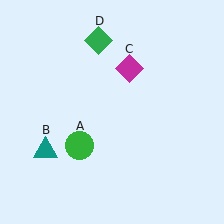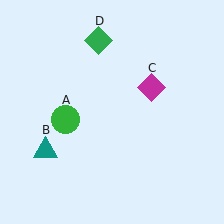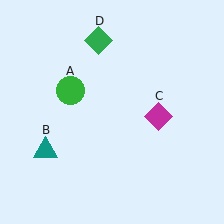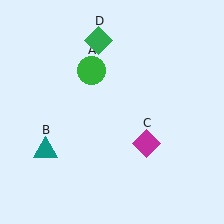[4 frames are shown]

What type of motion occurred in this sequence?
The green circle (object A), magenta diamond (object C) rotated clockwise around the center of the scene.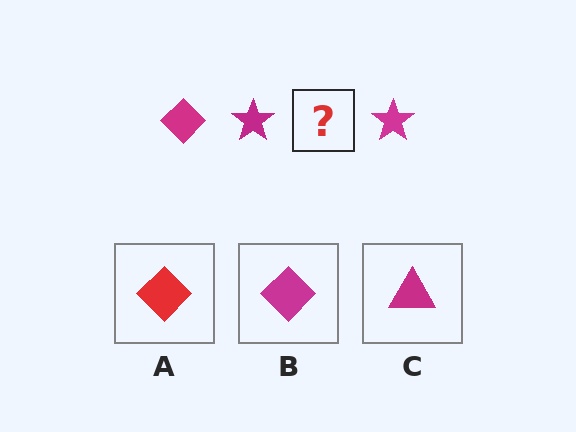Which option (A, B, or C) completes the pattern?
B.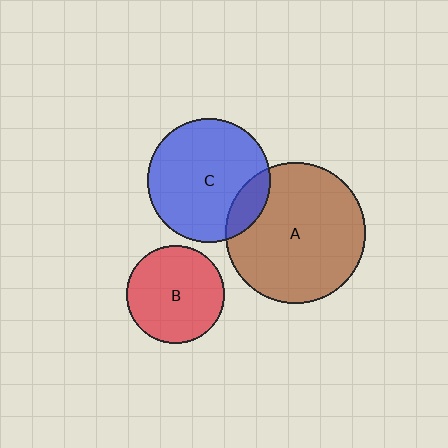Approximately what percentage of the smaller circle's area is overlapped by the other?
Approximately 15%.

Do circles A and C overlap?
Yes.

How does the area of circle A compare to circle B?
Approximately 2.1 times.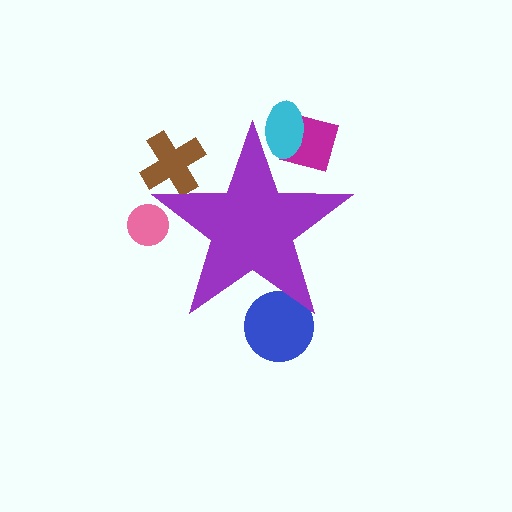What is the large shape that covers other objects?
A purple star.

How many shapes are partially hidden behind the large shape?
5 shapes are partially hidden.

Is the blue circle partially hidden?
Yes, the blue circle is partially hidden behind the purple star.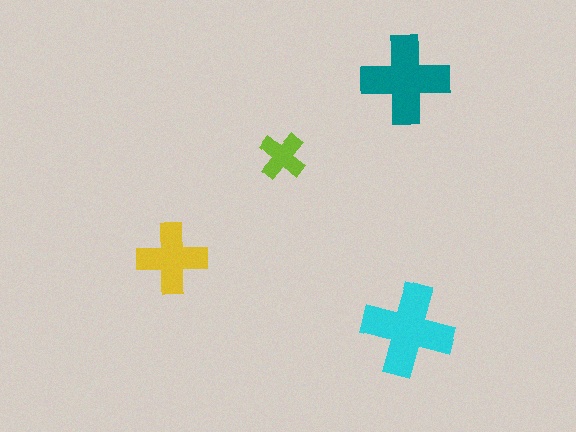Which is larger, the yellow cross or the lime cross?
The yellow one.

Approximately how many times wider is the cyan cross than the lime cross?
About 2 times wider.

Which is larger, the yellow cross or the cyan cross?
The cyan one.